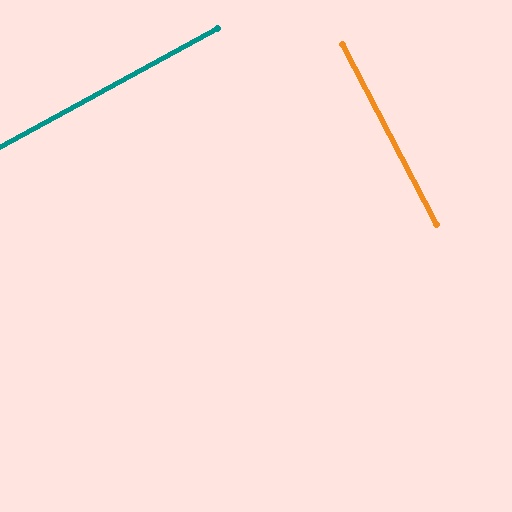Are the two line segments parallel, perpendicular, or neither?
Perpendicular — they meet at approximately 89°.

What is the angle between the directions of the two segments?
Approximately 89 degrees.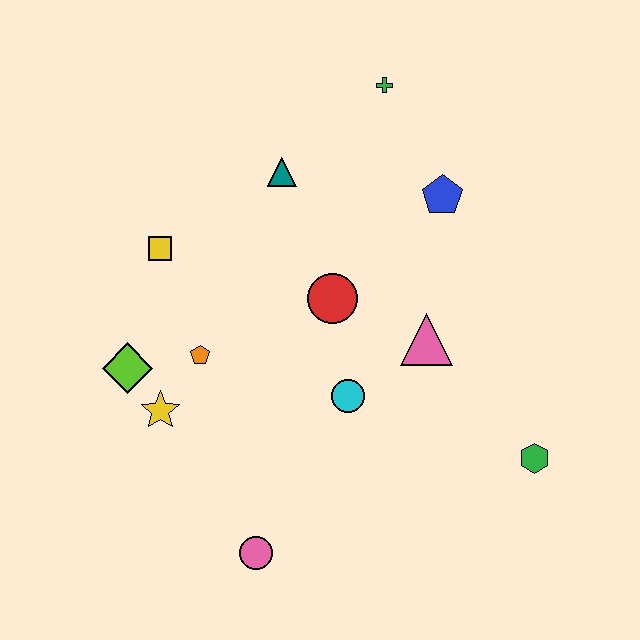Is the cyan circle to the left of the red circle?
No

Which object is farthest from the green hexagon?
The yellow square is farthest from the green hexagon.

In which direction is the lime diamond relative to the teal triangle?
The lime diamond is below the teal triangle.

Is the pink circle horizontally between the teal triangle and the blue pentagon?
No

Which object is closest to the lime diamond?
The yellow star is closest to the lime diamond.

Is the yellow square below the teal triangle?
Yes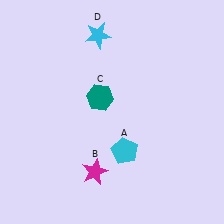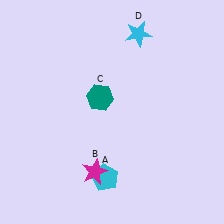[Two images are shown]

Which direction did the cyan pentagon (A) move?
The cyan pentagon (A) moved down.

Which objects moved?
The objects that moved are: the cyan pentagon (A), the cyan star (D).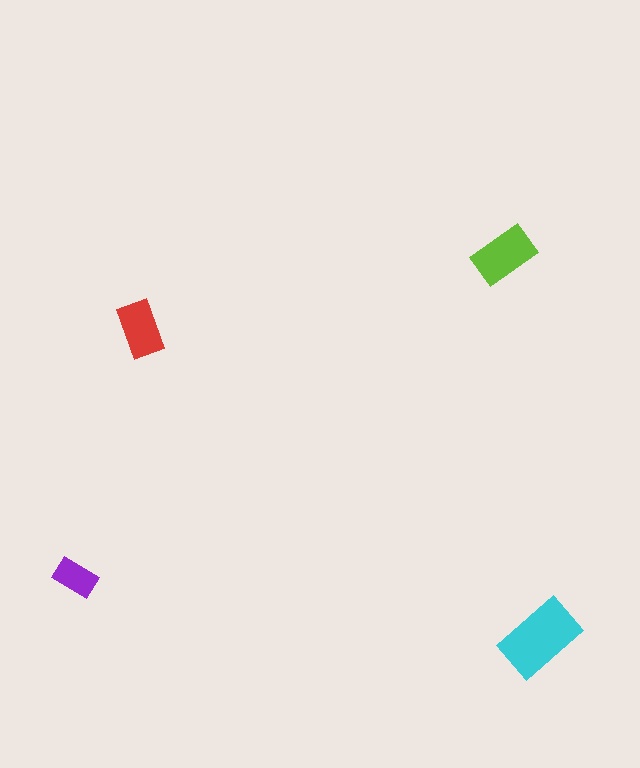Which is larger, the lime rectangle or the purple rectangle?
The lime one.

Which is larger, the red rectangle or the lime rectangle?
The lime one.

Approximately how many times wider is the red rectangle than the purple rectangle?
About 1.5 times wider.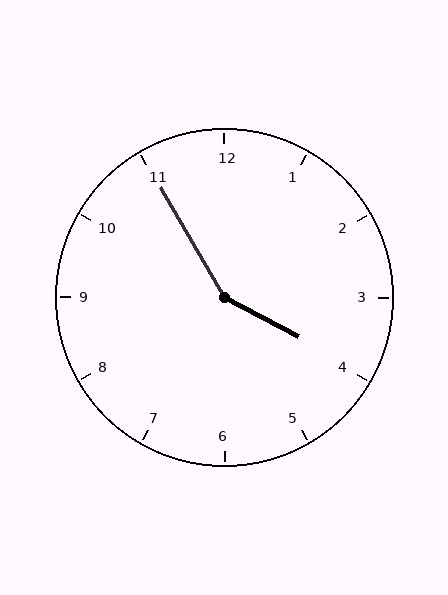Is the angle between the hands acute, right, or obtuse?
It is obtuse.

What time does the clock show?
3:55.